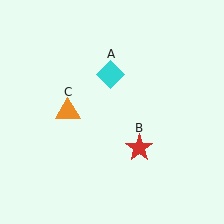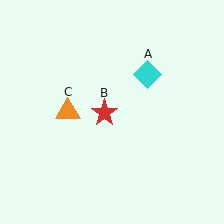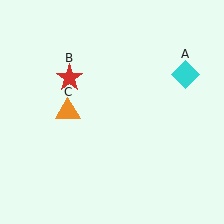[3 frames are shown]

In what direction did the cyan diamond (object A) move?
The cyan diamond (object A) moved right.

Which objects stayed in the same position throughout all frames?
Orange triangle (object C) remained stationary.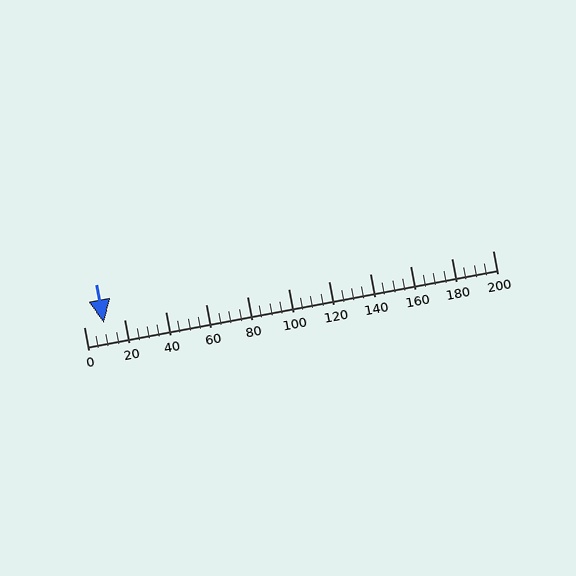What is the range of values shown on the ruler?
The ruler shows values from 0 to 200.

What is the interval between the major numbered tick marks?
The major tick marks are spaced 20 units apart.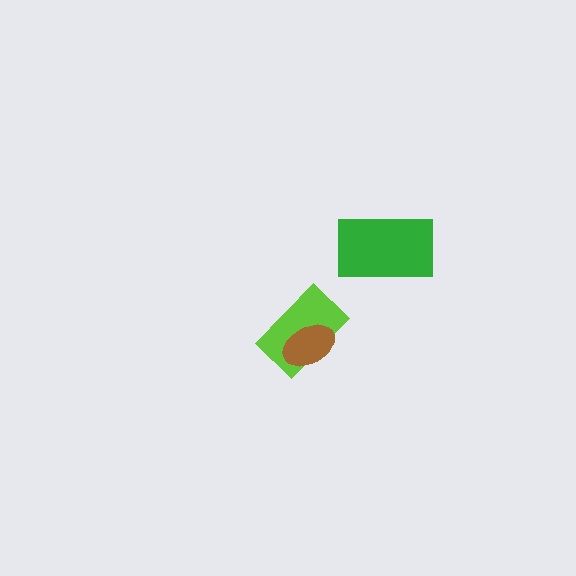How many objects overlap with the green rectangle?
0 objects overlap with the green rectangle.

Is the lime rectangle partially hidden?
Yes, it is partially covered by another shape.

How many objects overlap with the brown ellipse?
1 object overlaps with the brown ellipse.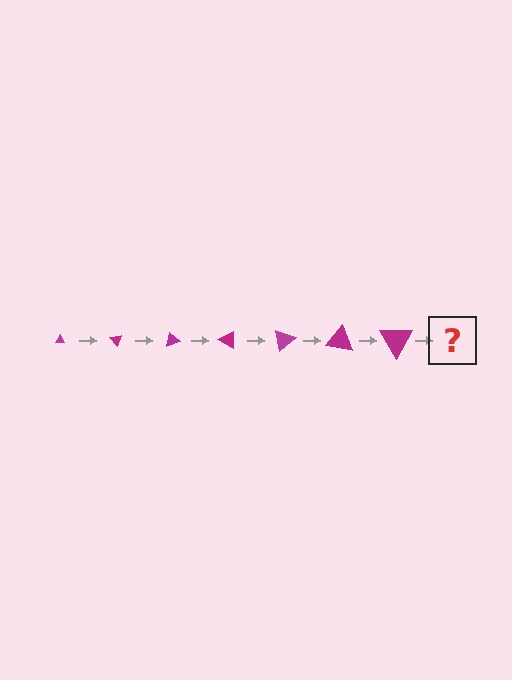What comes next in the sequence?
The next element should be a triangle, larger than the previous one and rotated 350 degrees from the start.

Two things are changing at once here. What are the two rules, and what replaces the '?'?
The two rules are that the triangle grows larger each step and it rotates 50 degrees each step. The '?' should be a triangle, larger than the previous one and rotated 350 degrees from the start.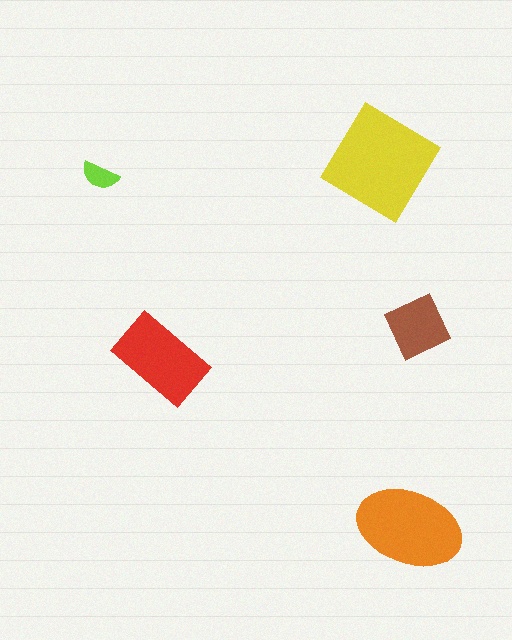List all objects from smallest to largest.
The lime semicircle, the brown diamond, the red rectangle, the orange ellipse, the yellow diamond.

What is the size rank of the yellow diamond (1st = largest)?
1st.